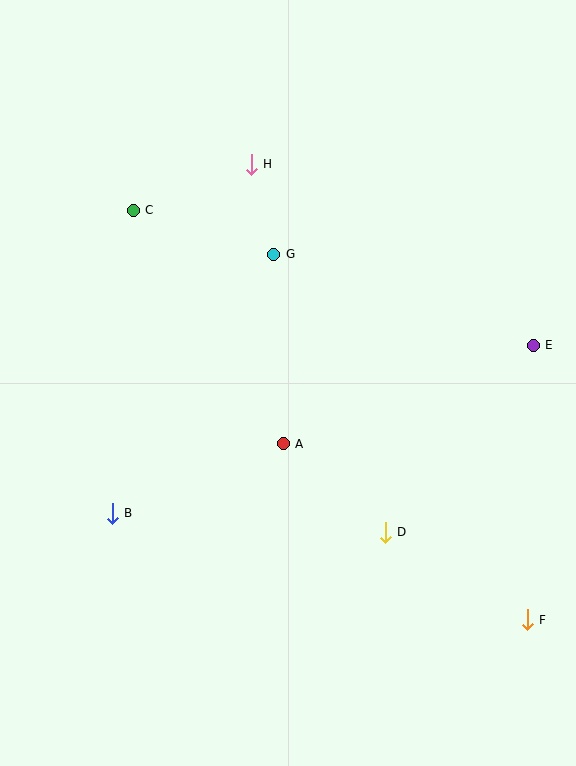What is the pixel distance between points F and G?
The distance between F and G is 445 pixels.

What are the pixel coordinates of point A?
Point A is at (283, 444).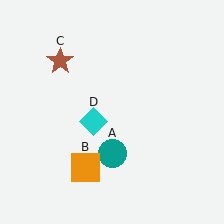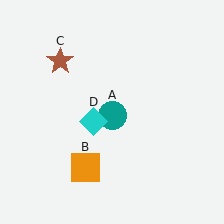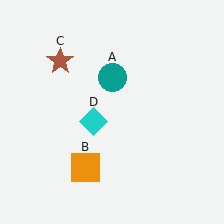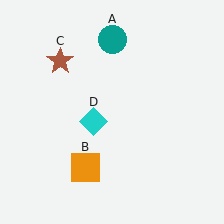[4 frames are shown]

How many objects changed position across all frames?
1 object changed position: teal circle (object A).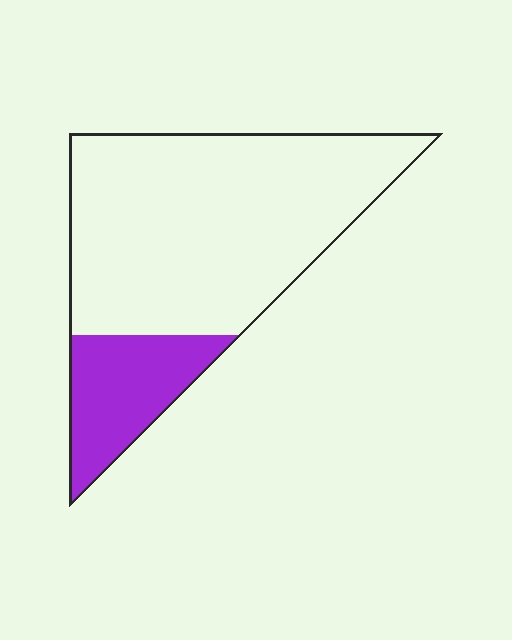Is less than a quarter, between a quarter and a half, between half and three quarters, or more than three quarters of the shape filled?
Less than a quarter.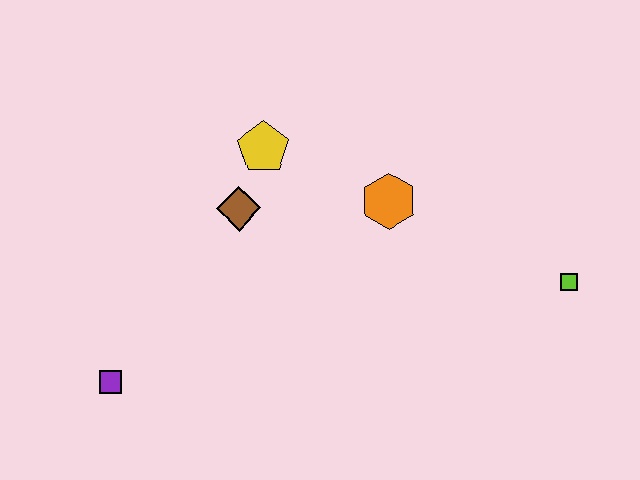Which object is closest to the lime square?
The orange hexagon is closest to the lime square.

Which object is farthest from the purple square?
The lime square is farthest from the purple square.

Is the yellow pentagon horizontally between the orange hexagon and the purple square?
Yes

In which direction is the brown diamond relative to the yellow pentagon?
The brown diamond is below the yellow pentagon.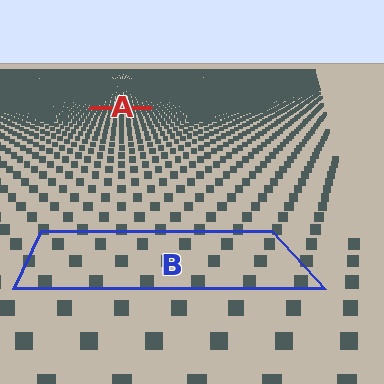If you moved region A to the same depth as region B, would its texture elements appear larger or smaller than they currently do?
They would appear larger. At a closer depth, the same texture elements are projected at a bigger on-screen size.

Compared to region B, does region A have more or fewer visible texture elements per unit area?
Region A has more texture elements per unit area — they are packed more densely because it is farther away.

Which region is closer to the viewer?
Region B is closer. The texture elements there are larger and more spread out.